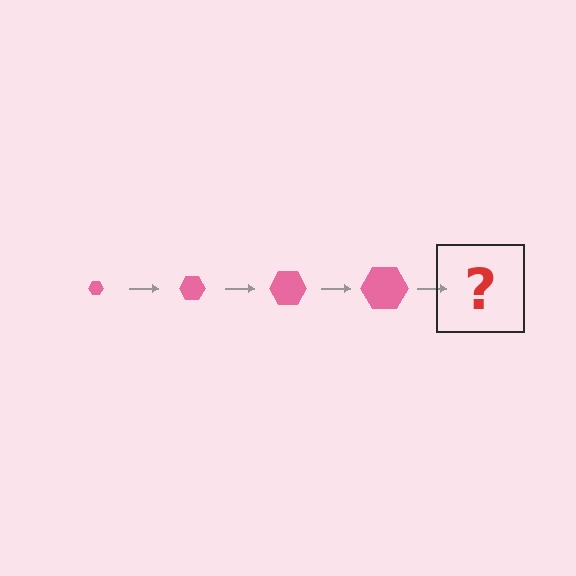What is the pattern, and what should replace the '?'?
The pattern is that the hexagon gets progressively larger each step. The '?' should be a pink hexagon, larger than the previous one.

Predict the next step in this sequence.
The next step is a pink hexagon, larger than the previous one.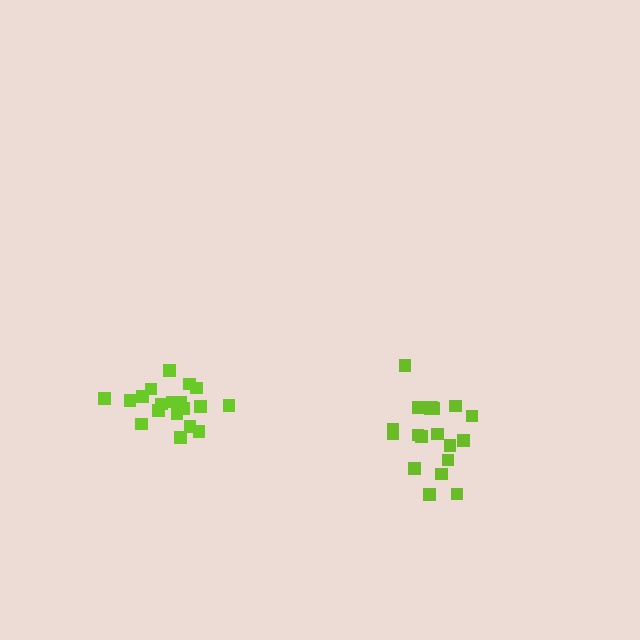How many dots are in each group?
Group 1: 19 dots, Group 2: 19 dots (38 total).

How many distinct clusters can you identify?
There are 2 distinct clusters.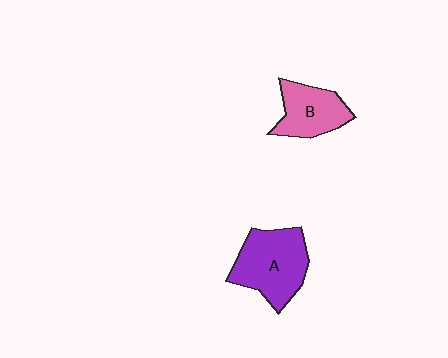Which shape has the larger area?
Shape A (purple).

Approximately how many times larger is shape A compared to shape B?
Approximately 1.4 times.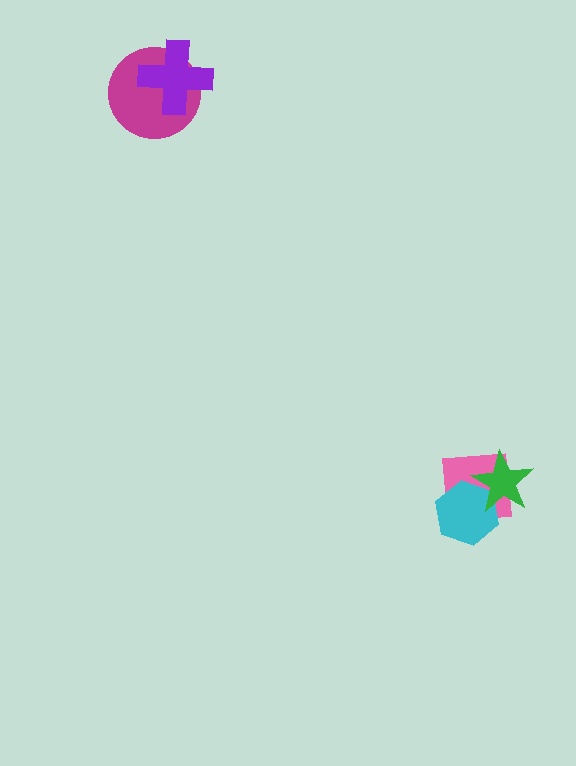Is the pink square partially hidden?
Yes, it is partially covered by another shape.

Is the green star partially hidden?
No, no other shape covers it.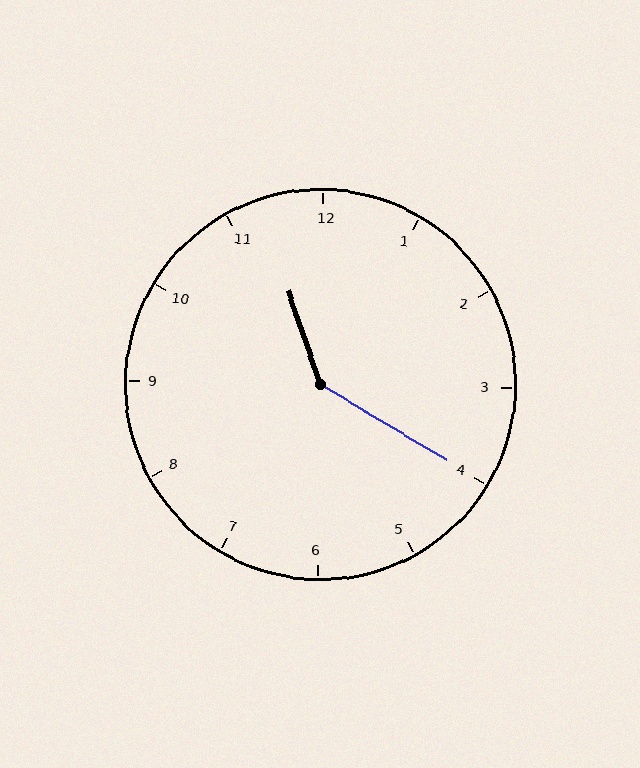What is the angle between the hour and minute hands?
Approximately 140 degrees.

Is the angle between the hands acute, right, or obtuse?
It is obtuse.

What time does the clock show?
11:20.